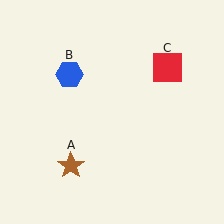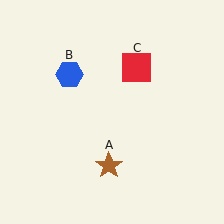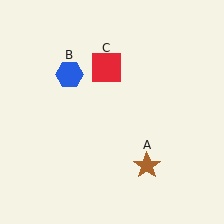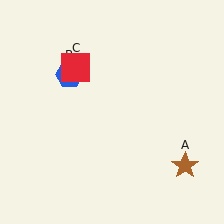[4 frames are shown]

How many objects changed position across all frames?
2 objects changed position: brown star (object A), red square (object C).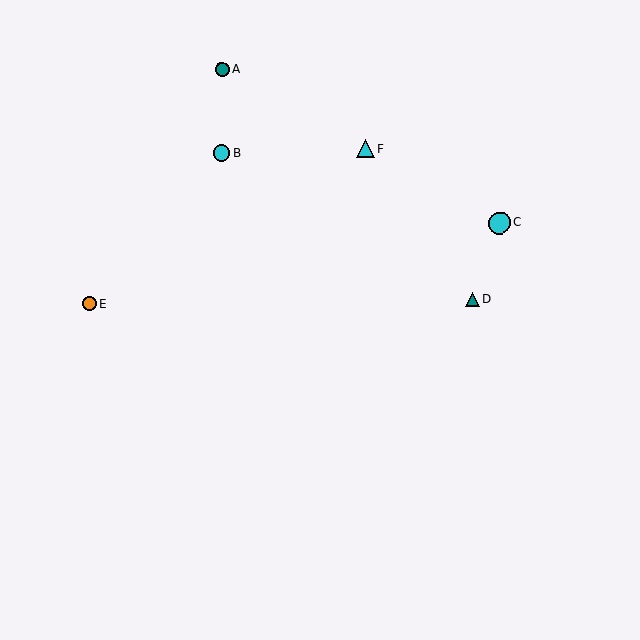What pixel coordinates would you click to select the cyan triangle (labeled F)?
Click at (365, 149) to select the cyan triangle F.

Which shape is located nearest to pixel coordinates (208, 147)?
The cyan circle (labeled B) at (221, 153) is nearest to that location.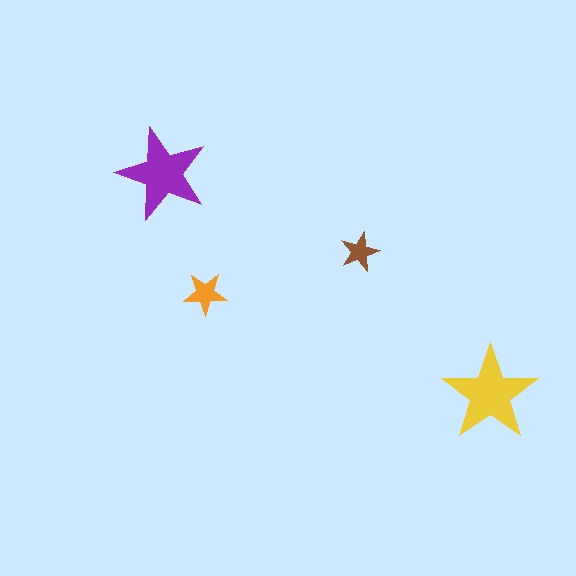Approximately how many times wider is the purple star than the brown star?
About 2.5 times wider.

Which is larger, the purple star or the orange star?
The purple one.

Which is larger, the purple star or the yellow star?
The yellow one.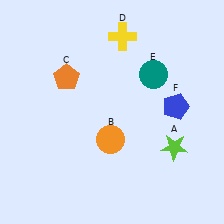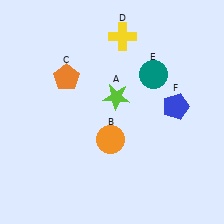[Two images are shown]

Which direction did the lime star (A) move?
The lime star (A) moved left.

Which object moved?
The lime star (A) moved left.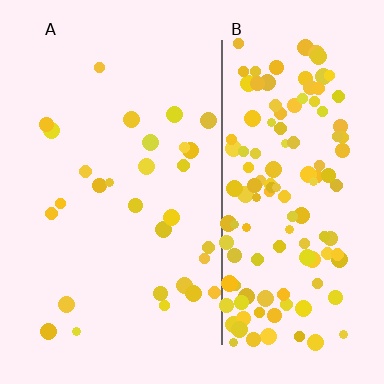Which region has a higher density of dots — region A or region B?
B (the right).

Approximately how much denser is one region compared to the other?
Approximately 4.7× — region B over region A.